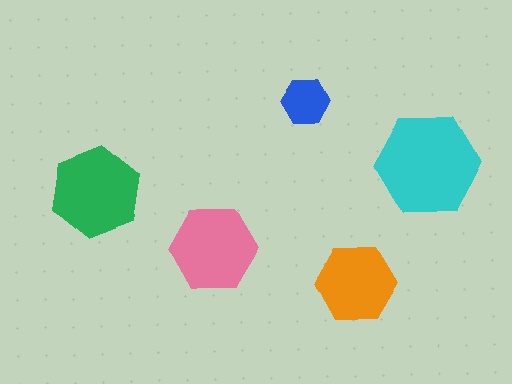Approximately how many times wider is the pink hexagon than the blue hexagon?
About 2 times wider.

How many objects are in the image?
There are 5 objects in the image.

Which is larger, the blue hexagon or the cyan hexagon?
The cyan one.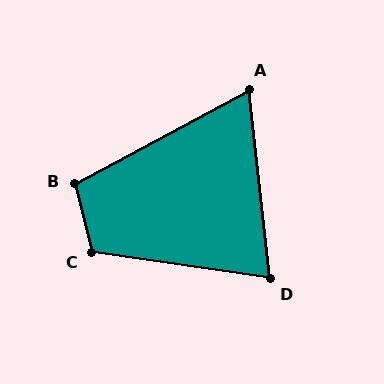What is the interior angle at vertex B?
Approximately 105 degrees (obtuse).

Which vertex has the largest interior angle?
C, at approximately 112 degrees.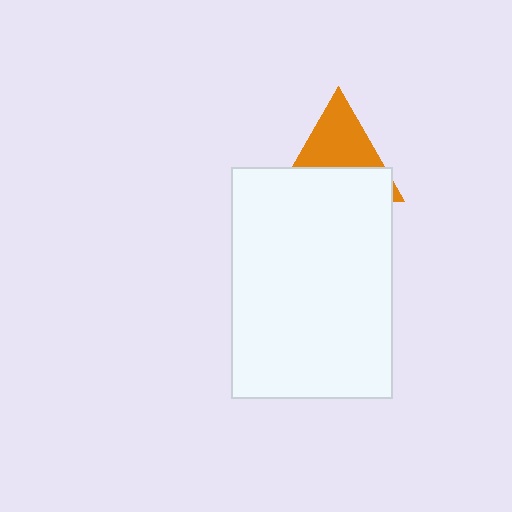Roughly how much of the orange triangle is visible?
About half of it is visible (roughly 51%).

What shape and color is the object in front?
The object in front is a white rectangle.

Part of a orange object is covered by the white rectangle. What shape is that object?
It is a triangle.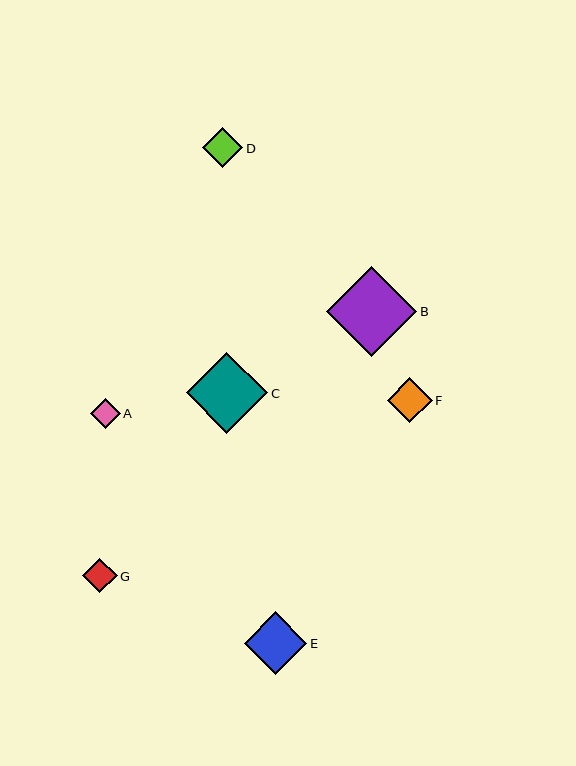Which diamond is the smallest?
Diamond A is the smallest with a size of approximately 30 pixels.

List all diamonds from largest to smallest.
From largest to smallest: B, C, E, F, D, G, A.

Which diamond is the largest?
Diamond B is the largest with a size of approximately 90 pixels.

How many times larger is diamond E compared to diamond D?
Diamond E is approximately 1.5 times the size of diamond D.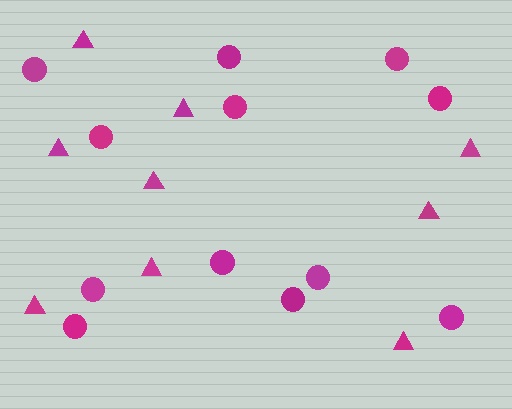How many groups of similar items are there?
There are 2 groups: one group of triangles (9) and one group of circles (12).